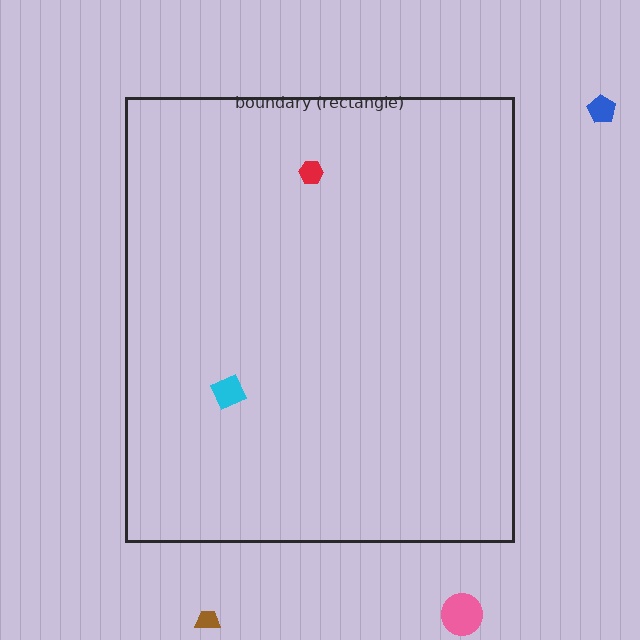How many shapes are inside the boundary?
2 inside, 3 outside.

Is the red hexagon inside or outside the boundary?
Inside.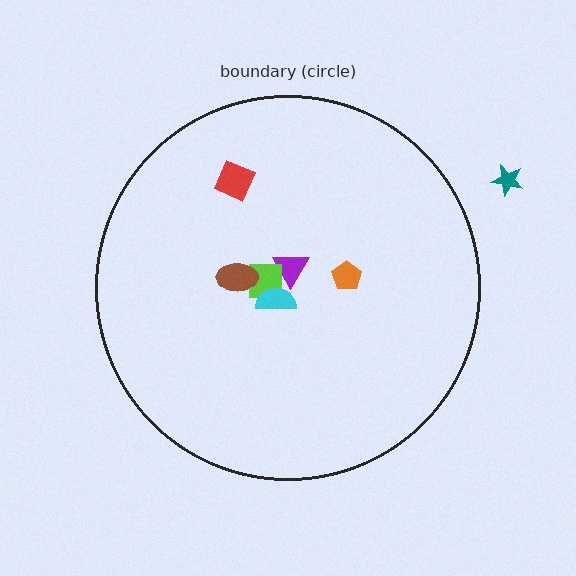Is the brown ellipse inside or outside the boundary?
Inside.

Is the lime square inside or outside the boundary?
Inside.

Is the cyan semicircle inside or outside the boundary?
Inside.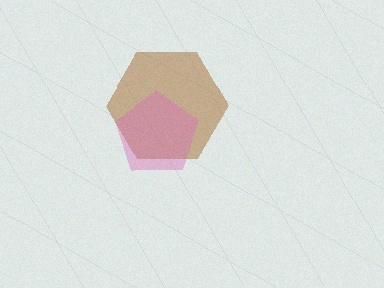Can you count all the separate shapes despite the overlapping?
Yes, there are 2 separate shapes.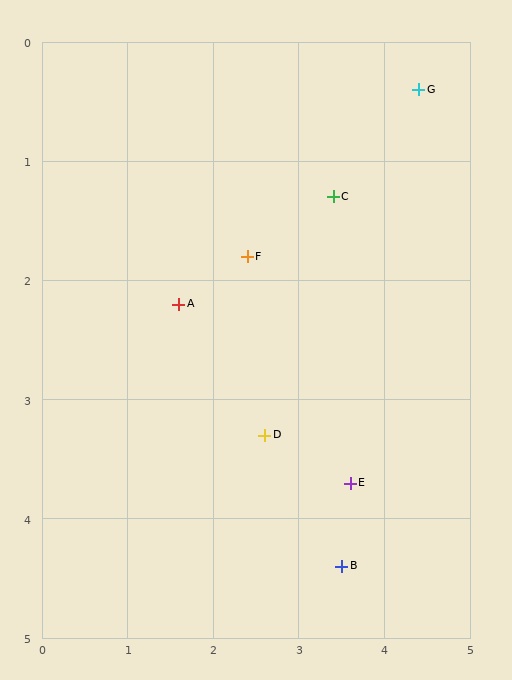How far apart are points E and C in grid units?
Points E and C are about 2.4 grid units apart.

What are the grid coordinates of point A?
Point A is at approximately (1.6, 2.2).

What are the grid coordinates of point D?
Point D is at approximately (2.6, 3.3).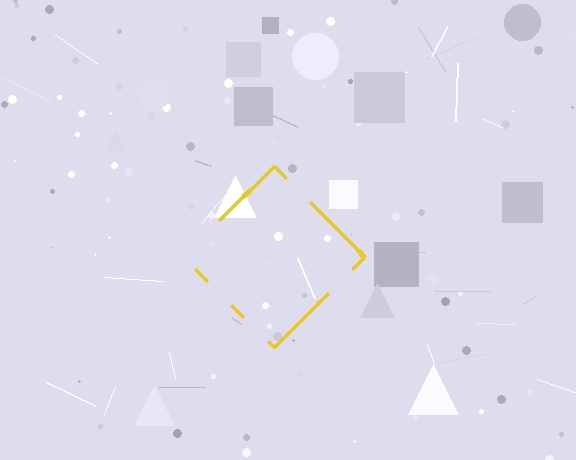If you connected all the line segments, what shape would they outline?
They would outline a diamond.